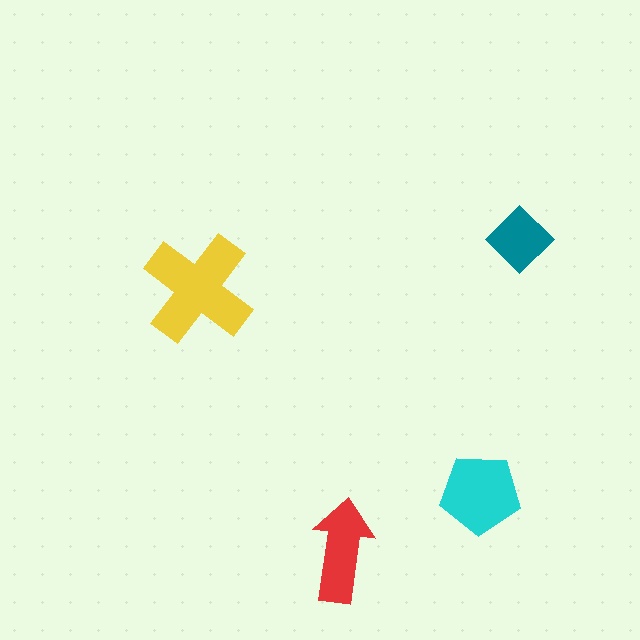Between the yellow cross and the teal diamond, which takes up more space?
The yellow cross.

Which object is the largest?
The yellow cross.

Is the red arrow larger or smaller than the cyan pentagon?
Smaller.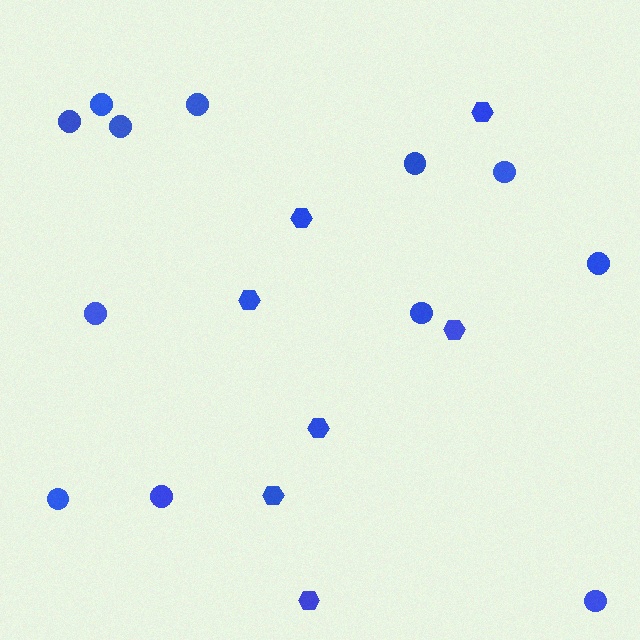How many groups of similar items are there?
There are 2 groups: one group of hexagons (7) and one group of circles (12).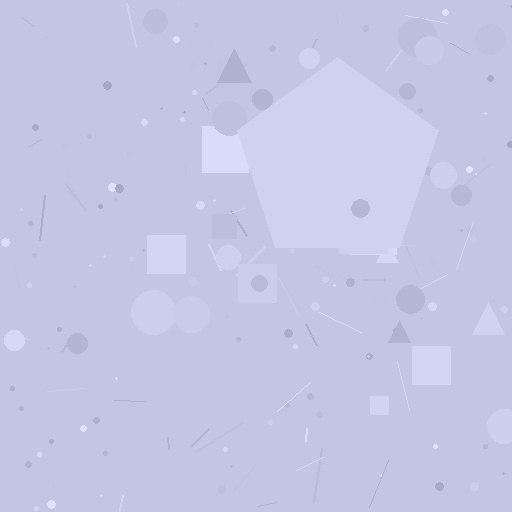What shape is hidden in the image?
A pentagon is hidden in the image.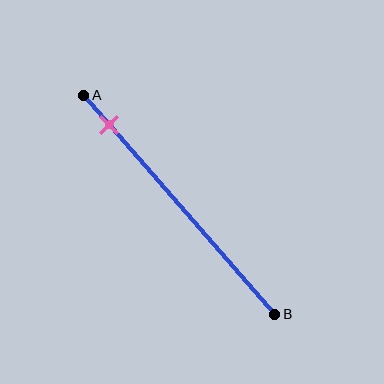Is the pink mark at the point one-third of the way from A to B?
No, the mark is at about 15% from A, not at the 33% one-third point.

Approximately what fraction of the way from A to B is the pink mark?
The pink mark is approximately 15% of the way from A to B.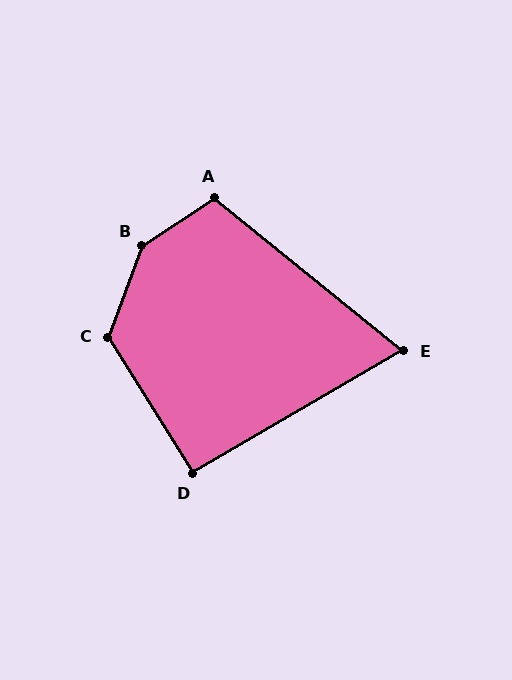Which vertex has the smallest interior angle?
E, at approximately 69 degrees.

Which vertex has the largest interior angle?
B, at approximately 144 degrees.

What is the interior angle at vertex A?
Approximately 108 degrees (obtuse).